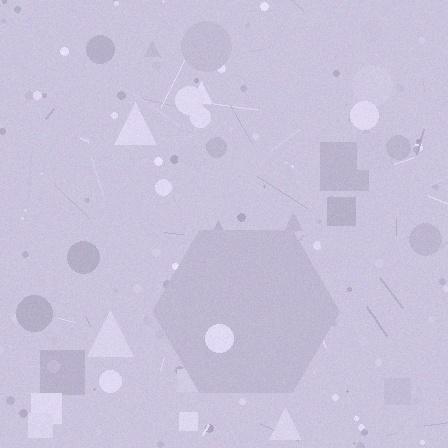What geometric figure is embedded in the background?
A hexagon is embedded in the background.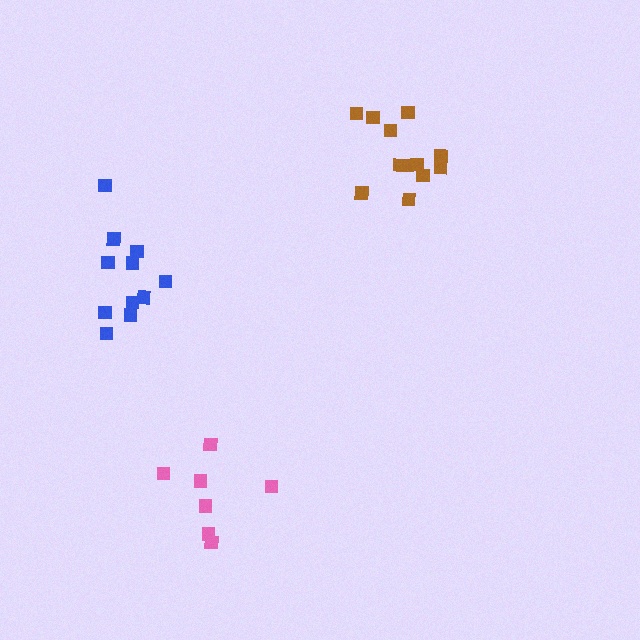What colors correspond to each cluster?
The clusters are colored: pink, blue, brown.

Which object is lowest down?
The pink cluster is bottommost.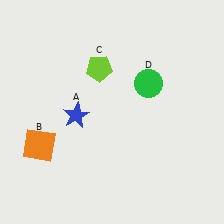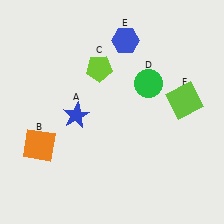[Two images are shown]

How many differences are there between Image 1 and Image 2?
There are 2 differences between the two images.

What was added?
A blue hexagon (E), a lime square (F) were added in Image 2.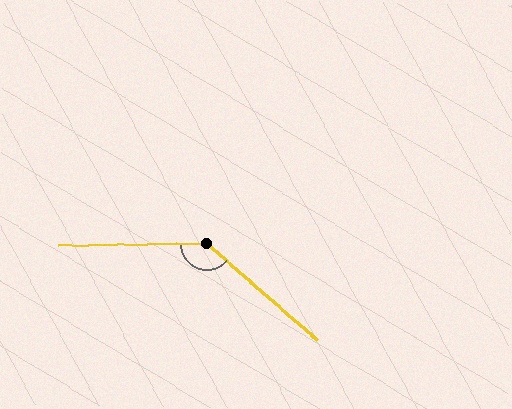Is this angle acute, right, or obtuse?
It is obtuse.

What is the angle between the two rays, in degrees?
Approximately 138 degrees.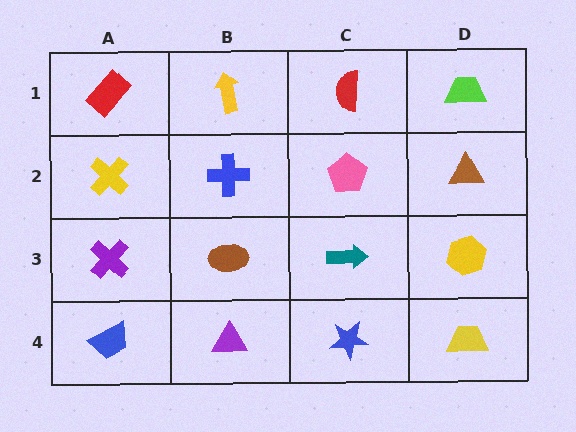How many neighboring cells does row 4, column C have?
3.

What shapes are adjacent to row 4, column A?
A purple cross (row 3, column A), a purple triangle (row 4, column B).